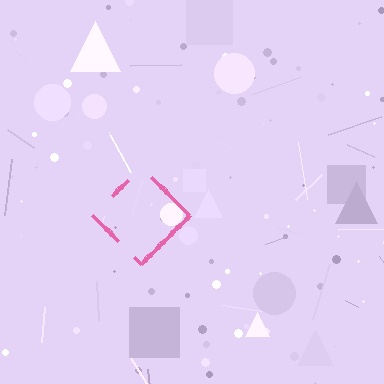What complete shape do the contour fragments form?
The contour fragments form a diamond.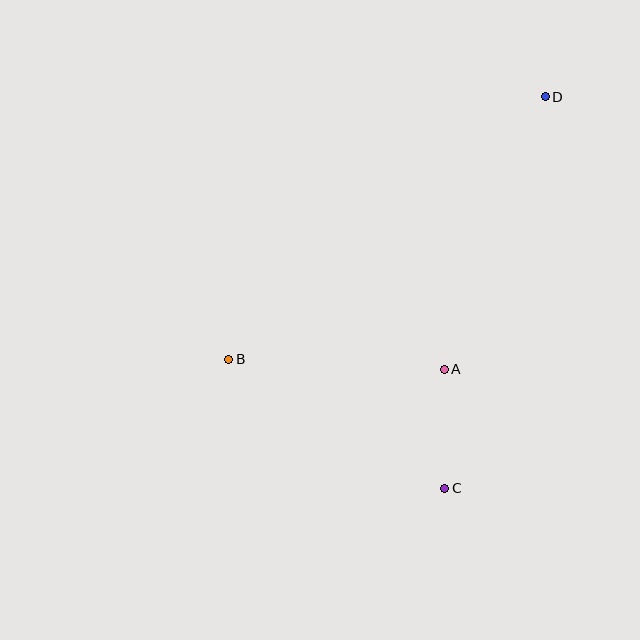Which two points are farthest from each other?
Points B and D are farthest from each other.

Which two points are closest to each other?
Points A and C are closest to each other.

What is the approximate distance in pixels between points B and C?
The distance between B and C is approximately 252 pixels.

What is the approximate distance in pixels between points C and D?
The distance between C and D is approximately 404 pixels.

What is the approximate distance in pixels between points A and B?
The distance between A and B is approximately 216 pixels.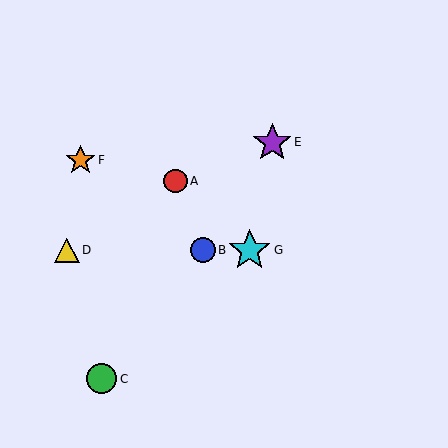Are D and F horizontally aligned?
No, D is at y≈250 and F is at y≈160.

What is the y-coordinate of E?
Object E is at y≈142.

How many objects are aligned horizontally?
3 objects (B, D, G) are aligned horizontally.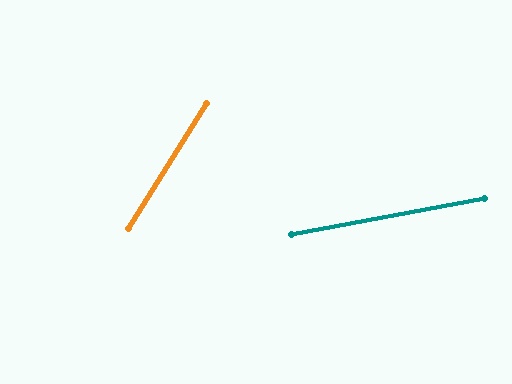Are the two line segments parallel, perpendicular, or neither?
Neither parallel nor perpendicular — they differ by about 47°.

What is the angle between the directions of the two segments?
Approximately 47 degrees.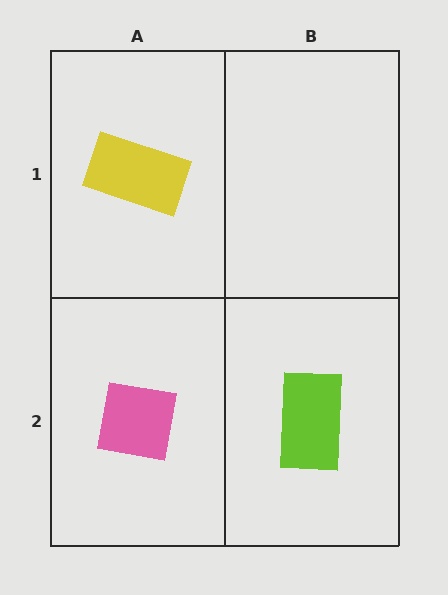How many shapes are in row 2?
2 shapes.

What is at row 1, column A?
A yellow rectangle.